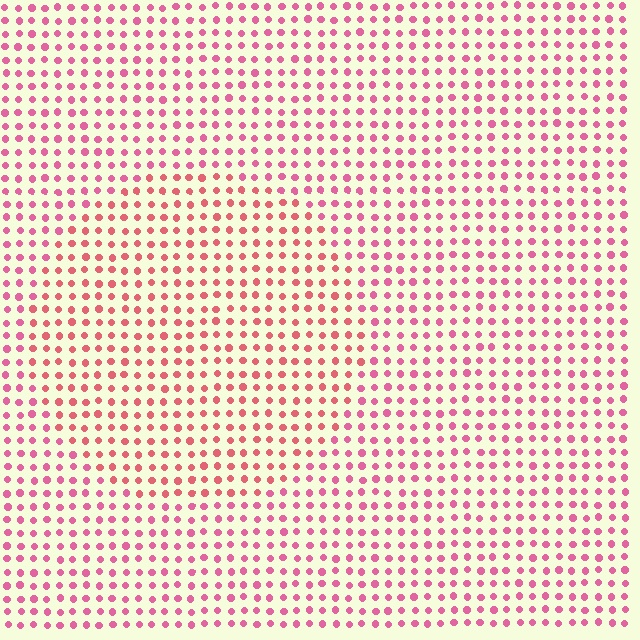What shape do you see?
I see a circle.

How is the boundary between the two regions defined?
The boundary is defined purely by a slight shift in hue (about 21 degrees). Spacing, size, and orientation are identical on both sides.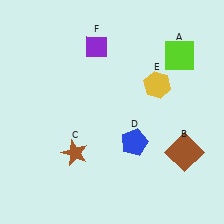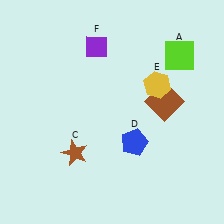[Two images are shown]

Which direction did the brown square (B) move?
The brown square (B) moved up.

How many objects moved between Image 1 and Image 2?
1 object moved between the two images.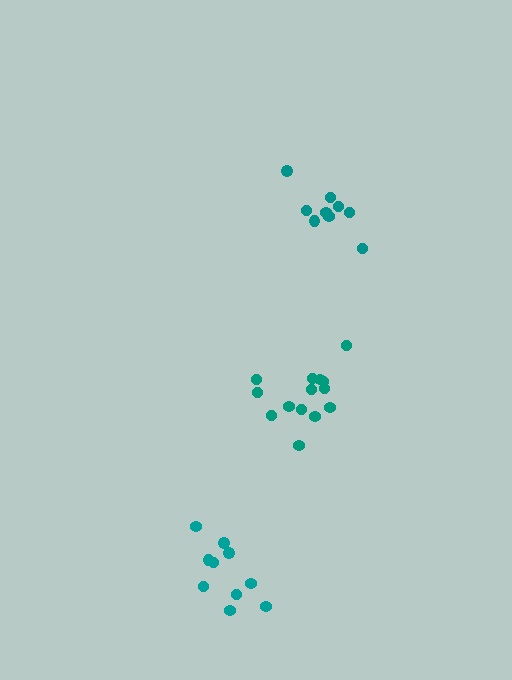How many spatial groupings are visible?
There are 3 spatial groupings.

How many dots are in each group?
Group 1: 9 dots, Group 2: 14 dots, Group 3: 10 dots (33 total).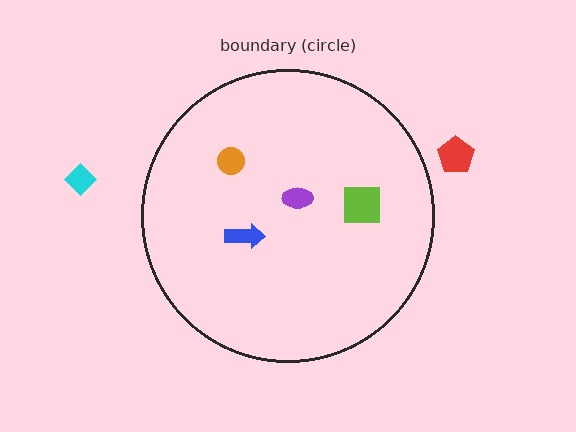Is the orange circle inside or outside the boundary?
Inside.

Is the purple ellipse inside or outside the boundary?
Inside.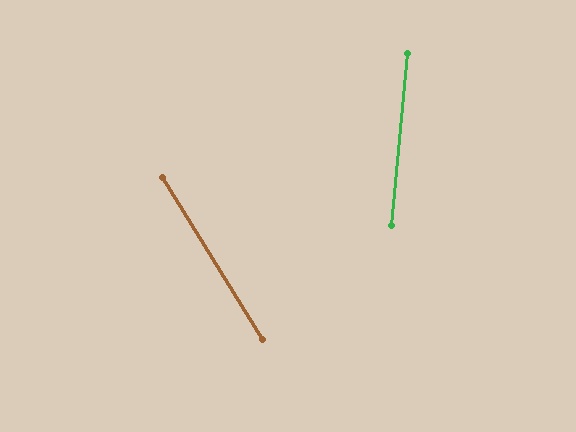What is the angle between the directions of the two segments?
Approximately 37 degrees.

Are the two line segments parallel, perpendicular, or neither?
Neither parallel nor perpendicular — they differ by about 37°.